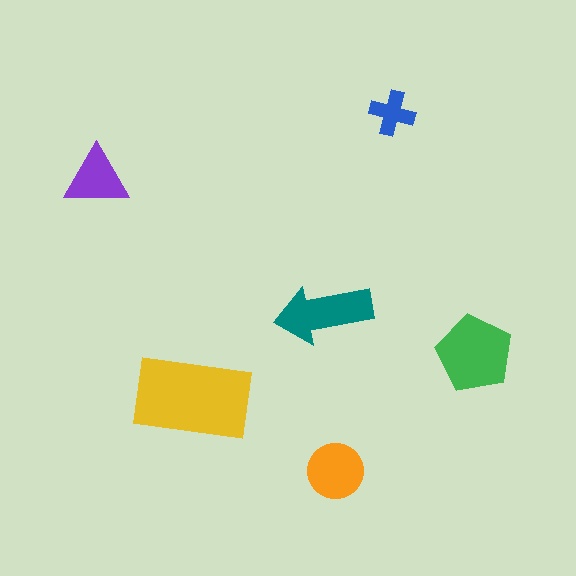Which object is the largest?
The yellow rectangle.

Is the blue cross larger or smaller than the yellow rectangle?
Smaller.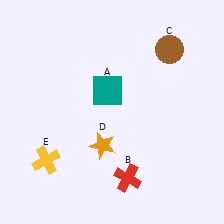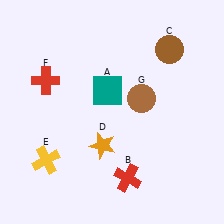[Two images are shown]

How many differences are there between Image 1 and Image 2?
There are 2 differences between the two images.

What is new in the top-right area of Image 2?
A brown circle (G) was added in the top-right area of Image 2.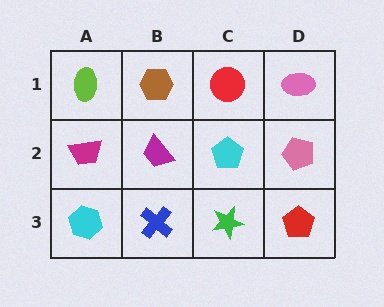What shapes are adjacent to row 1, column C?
A cyan pentagon (row 2, column C), a brown hexagon (row 1, column B), a pink ellipse (row 1, column D).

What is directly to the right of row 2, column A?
A magenta trapezoid.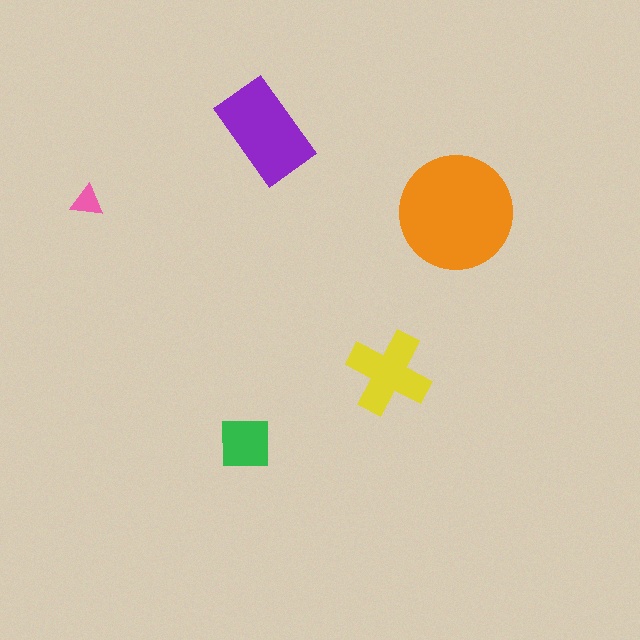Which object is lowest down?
The green square is bottommost.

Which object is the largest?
The orange circle.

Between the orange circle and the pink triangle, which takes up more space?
The orange circle.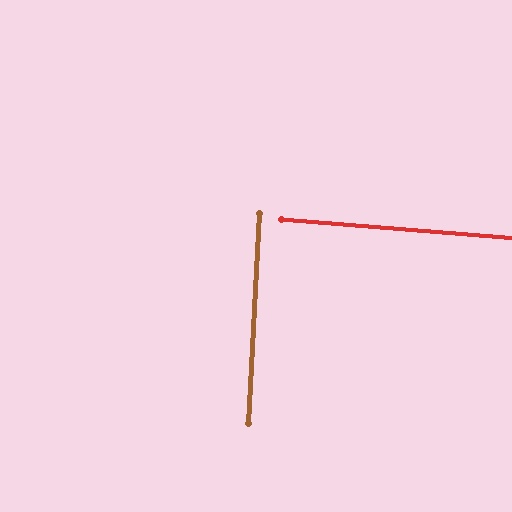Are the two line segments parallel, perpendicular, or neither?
Perpendicular — they meet at approximately 89°.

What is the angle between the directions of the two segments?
Approximately 89 degrees.